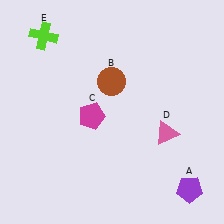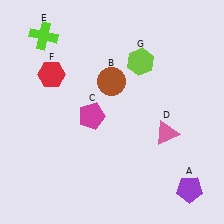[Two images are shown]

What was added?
A red hexagon (F), a lime hexagon (G) were added in Image 2.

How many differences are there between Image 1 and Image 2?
There are 2 differences between the two images.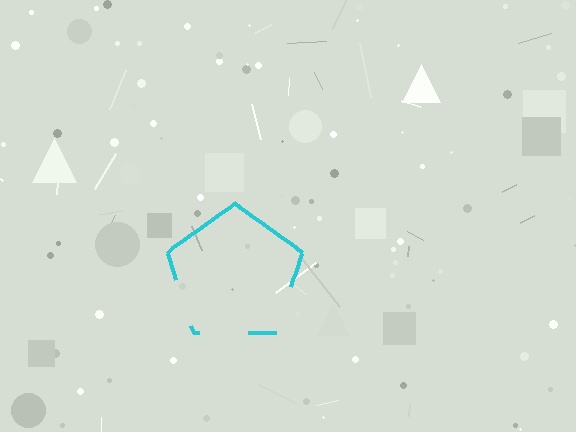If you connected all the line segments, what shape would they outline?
They would outline a pentagon.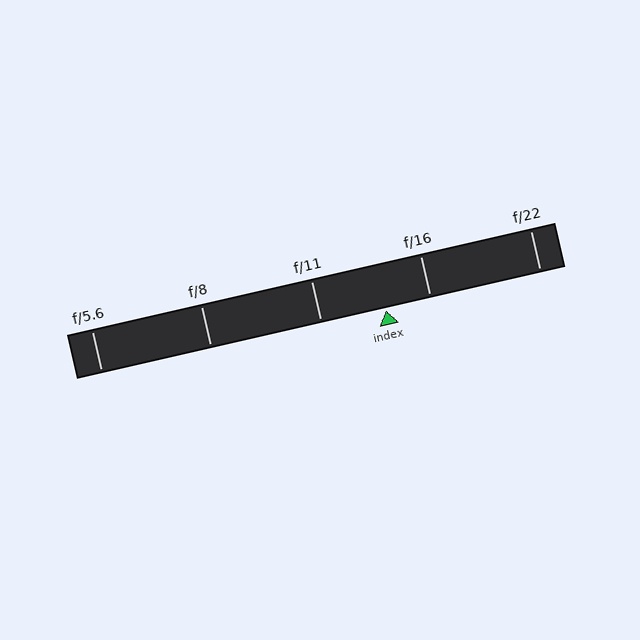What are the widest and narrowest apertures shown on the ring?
The widest aperture shown is f/5.6 and the narrowest is f/22.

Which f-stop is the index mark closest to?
The index mark is closest to f/16.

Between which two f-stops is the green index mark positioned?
The index mark is between f/11 and f/16.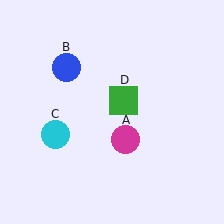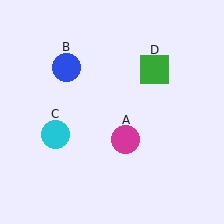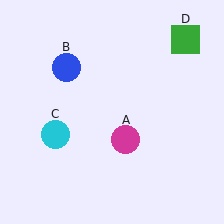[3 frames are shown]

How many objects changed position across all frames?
1 object changed position: green square (object D).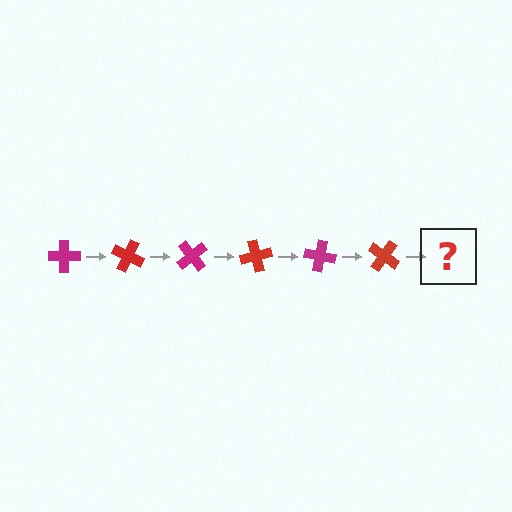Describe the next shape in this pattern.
It should be a magenta cross, rotated 150 degrees from the start.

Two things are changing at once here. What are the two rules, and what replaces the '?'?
The two rules are that it rotates 25 degrees each step and the color cycles through magenta and red. The '?' should be a magenta cross, rotated 150 degrees from the start.